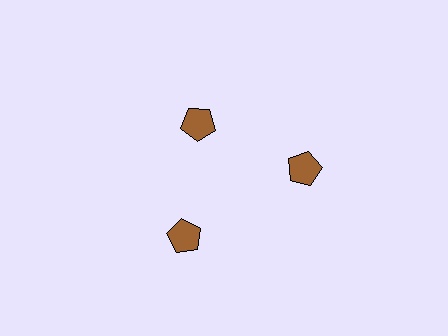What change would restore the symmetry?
The symmetry would be restored by moving it outward, back onto the ring so that all 3 pentagons sit at equal angles and equal distance from the center.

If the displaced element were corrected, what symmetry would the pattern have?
It would have 3-fold rotational symmetry — the pattern would map onto itself every 120 degrees.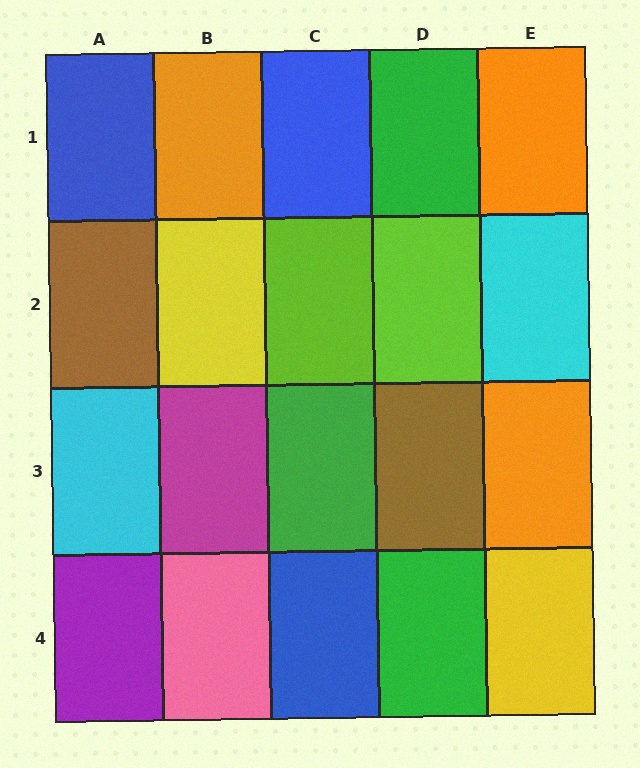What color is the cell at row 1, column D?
Green.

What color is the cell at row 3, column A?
Cyan.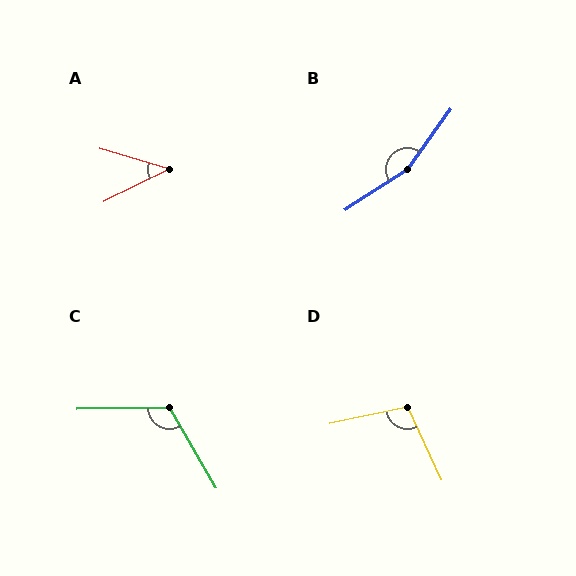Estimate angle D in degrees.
Approximately 103 degrees.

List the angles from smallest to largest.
A (42°), D (103°), C (119°), B (158°).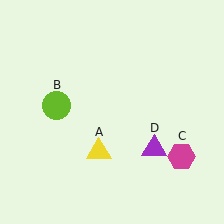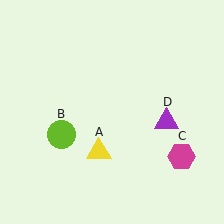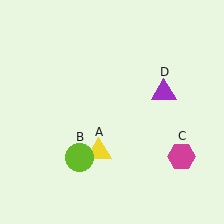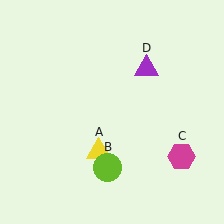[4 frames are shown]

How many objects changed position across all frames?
2 objects changed position: lime circle (object B), purple triangle (object D).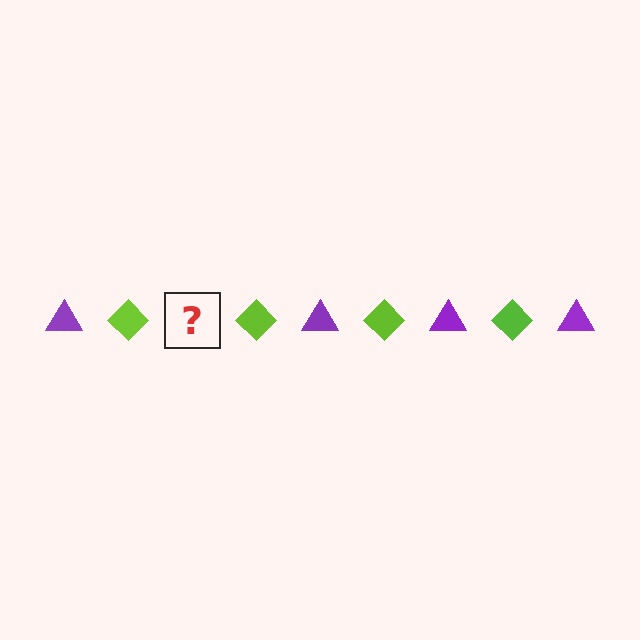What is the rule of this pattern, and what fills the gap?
The rule is that the pattern alternates between purple triangle and lime diamond. The gap should be filled with a purple triangle.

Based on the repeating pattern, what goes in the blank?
The blank should be a purple triangle.